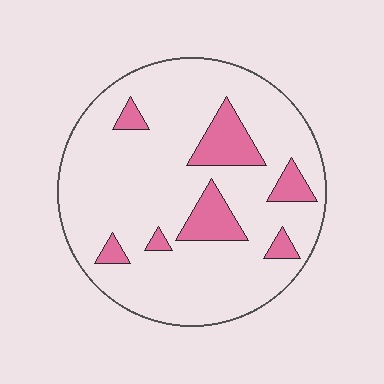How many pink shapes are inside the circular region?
7.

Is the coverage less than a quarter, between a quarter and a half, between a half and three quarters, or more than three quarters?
Less than a quarter.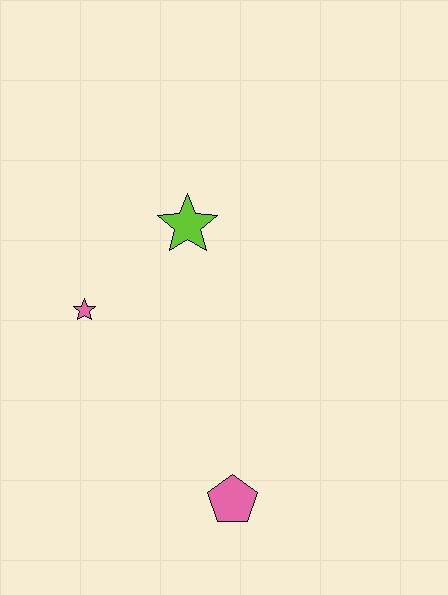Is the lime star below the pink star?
No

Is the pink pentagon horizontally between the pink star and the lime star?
No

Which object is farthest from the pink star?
The pink pentagon is farthest from the pink star.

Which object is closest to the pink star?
The lime star is closest to the pink star.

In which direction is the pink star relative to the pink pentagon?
The pink star is above the pink pentagon.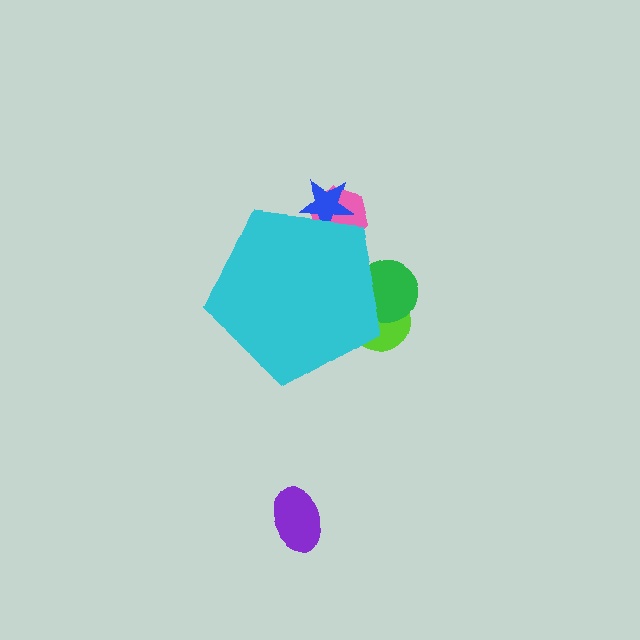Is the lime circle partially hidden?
Yes, the lime circle is partially hidden behind the cyan pentagon.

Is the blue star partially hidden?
Yes, the blue star is partially hidden behind the cyan pentagon.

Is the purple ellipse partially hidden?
No, the purple ellipse is fully visible.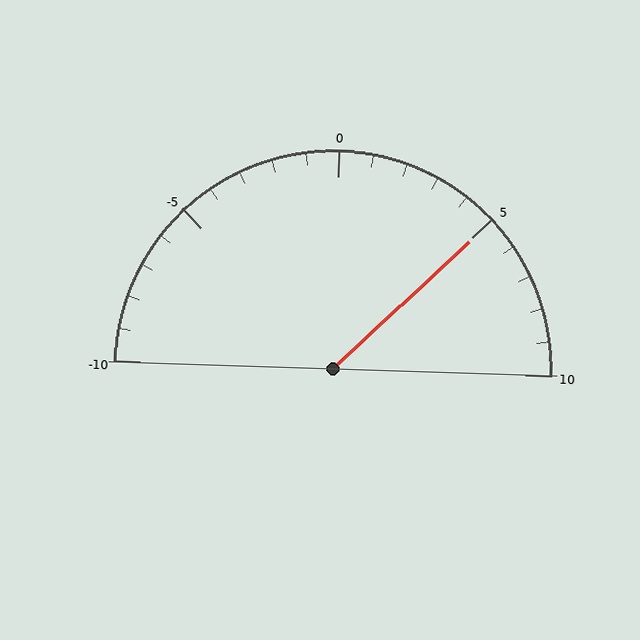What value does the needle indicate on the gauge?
The needle indicates approximately 5.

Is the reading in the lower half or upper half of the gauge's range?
The reading is in the upper half of the range (-10 to 10).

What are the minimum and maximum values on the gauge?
The gauge ranges from -10 to 10.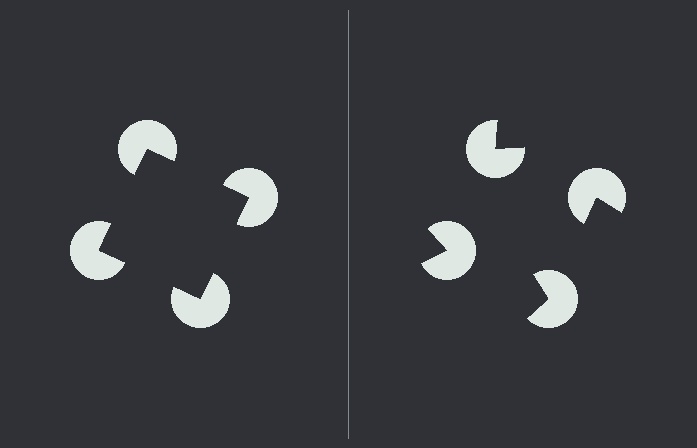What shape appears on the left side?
An illusory square.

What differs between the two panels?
The pac-man discs are positioned identically on both sides; only the wedge orientations differ. On the left they align to a square; on the right they are misaligned.